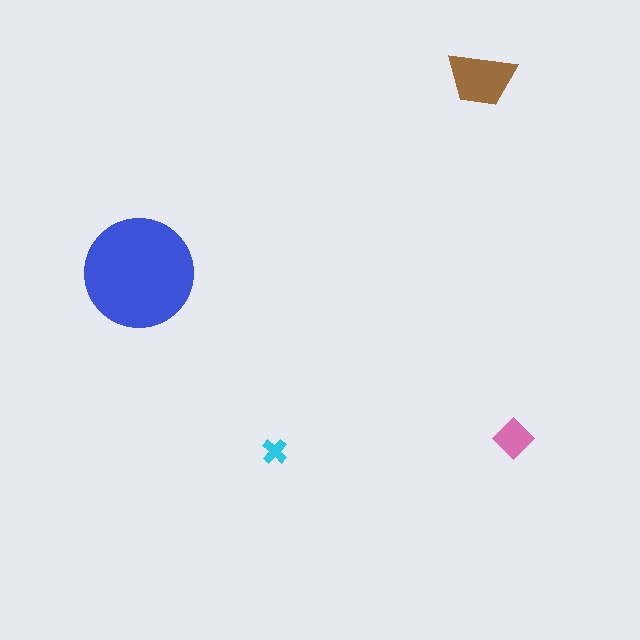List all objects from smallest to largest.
The cyan cross, the pink diamond, the brown trapezoid, the blue circle.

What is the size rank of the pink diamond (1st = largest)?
3rd.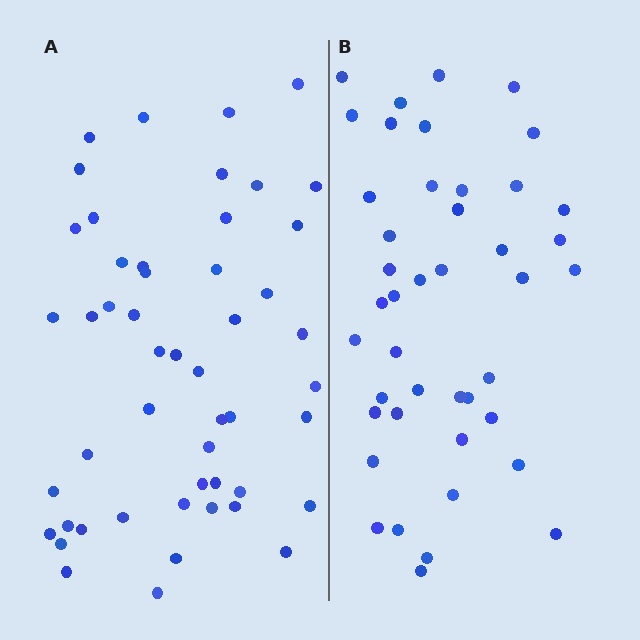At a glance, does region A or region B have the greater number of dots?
Region A (the left region) has more dots.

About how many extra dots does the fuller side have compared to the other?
Region A has roughly 8 or so more dots than region B.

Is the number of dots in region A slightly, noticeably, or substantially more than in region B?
Region A has only slightly more — the two regions are fairly close. The ratio is roughly 1.2 to 1.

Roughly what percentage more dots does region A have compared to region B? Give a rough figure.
About 15% more.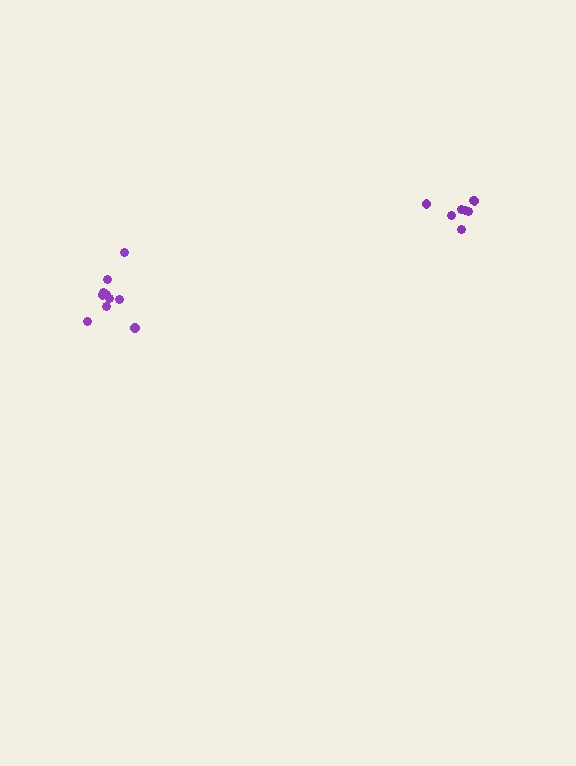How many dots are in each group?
Group 1: 10 dots, Group 2: 8 dots (18 total).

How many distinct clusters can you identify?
There are 2 distinct clusters.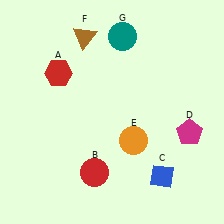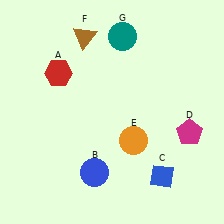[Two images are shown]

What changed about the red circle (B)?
In Image 1, B is red. In Image 2, it changed to blue.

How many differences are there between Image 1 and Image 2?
There is 1 difference between the two images.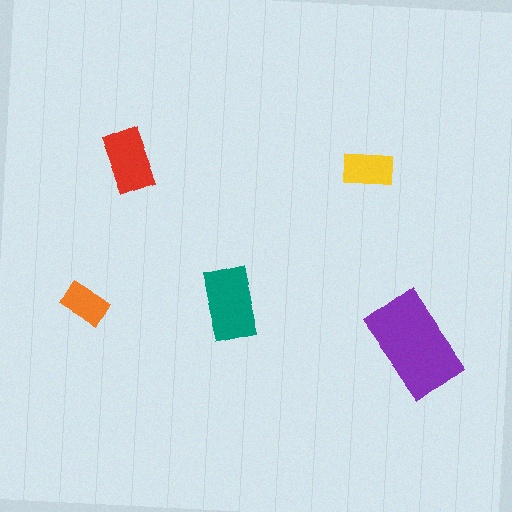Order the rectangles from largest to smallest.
the purple one, the teal one, the red one, the yellow one, the orange one.